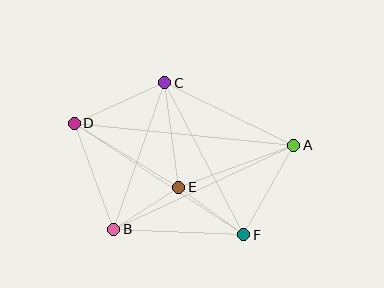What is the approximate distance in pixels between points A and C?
The distance between A and C is approximately 143 pixels.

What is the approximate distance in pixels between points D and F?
The distance between D and F is approximately 203 pixels.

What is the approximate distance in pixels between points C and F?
The distance between C and F is approximately 171 pixels.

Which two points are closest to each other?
Points B and E are closest to each other.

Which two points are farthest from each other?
Points A and D are farthest from each other.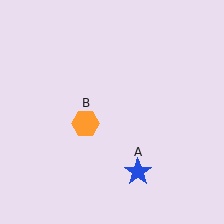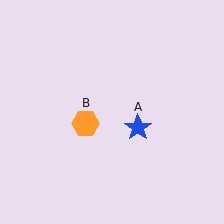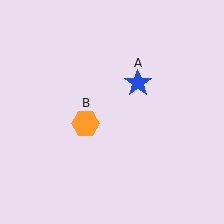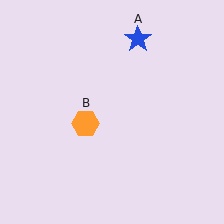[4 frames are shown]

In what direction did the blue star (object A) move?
The blue star (object A) moved up.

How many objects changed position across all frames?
1 object changed position: blue star (object A).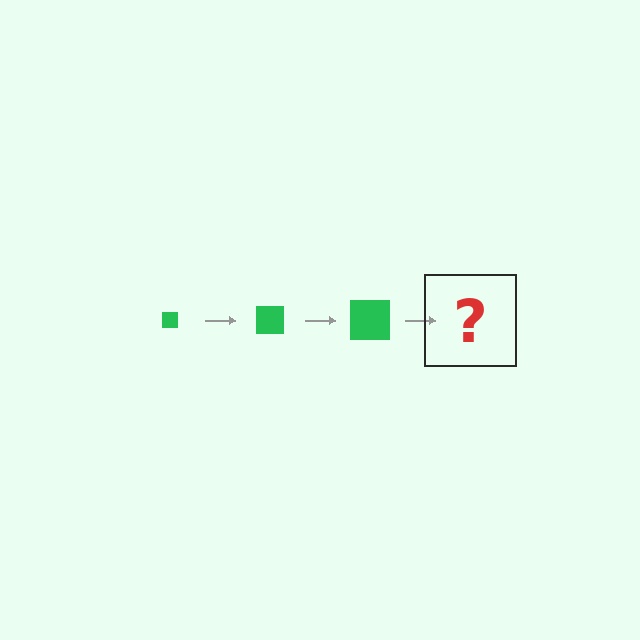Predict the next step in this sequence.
The next step is a green square, larger than the previous one.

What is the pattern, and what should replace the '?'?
The pattern is that the square gets progressively larger each step. The '?' should be a green square, larger than the previous one.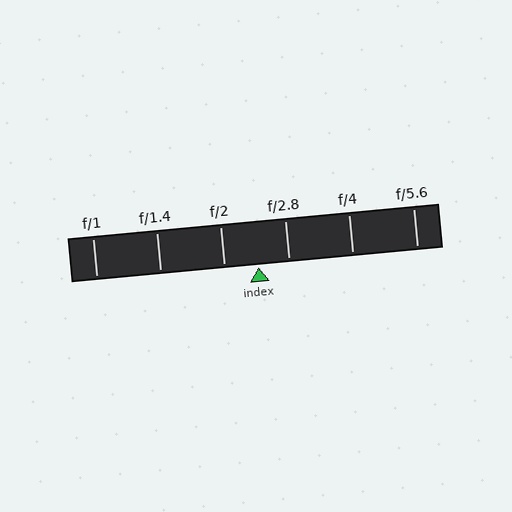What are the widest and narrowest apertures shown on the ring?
The widest aperture shown is f/1 and the narrowest is f/5.6.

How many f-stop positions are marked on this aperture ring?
There are 6 f-stop positions marked.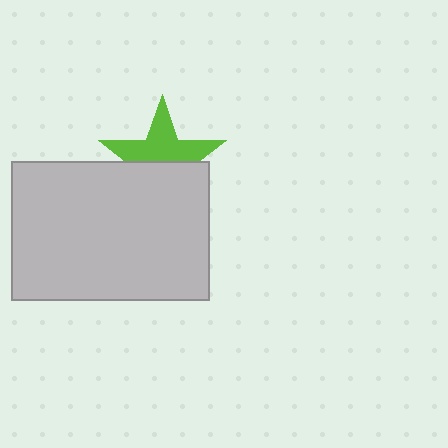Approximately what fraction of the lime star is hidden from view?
Roughly 46% of the lime star is hidden behind the light gray rectangle.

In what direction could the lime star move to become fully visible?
The lime star could move up. That would shift it out from behind the light gray rectangle entirely.